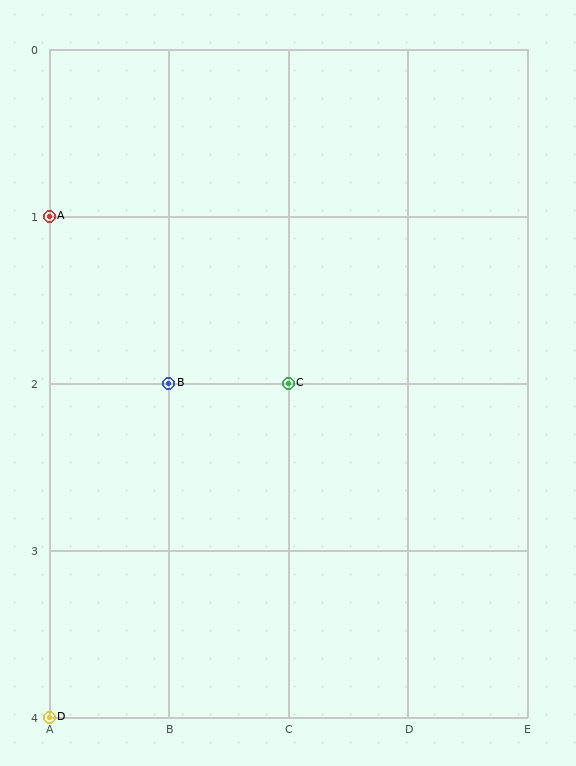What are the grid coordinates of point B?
Point B is at grid coordinates (B, 2).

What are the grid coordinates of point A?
Point A is at grid coordinates (A, 1).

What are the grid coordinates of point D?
Point D is at grid coordinates (A, 4).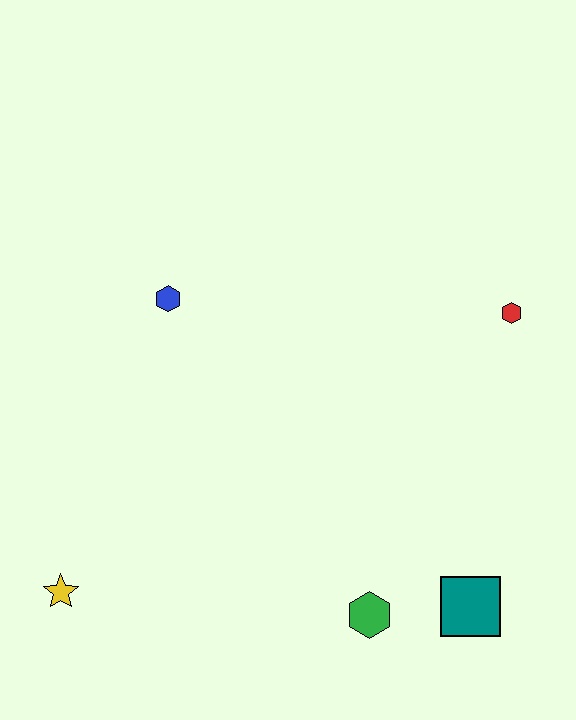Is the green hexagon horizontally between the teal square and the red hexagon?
No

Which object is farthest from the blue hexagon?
The teal square is farthest from the blue hexagon.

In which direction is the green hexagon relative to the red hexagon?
The green hexagon is below the red hexagon.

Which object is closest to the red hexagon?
The teal square is closest to the red hexagon.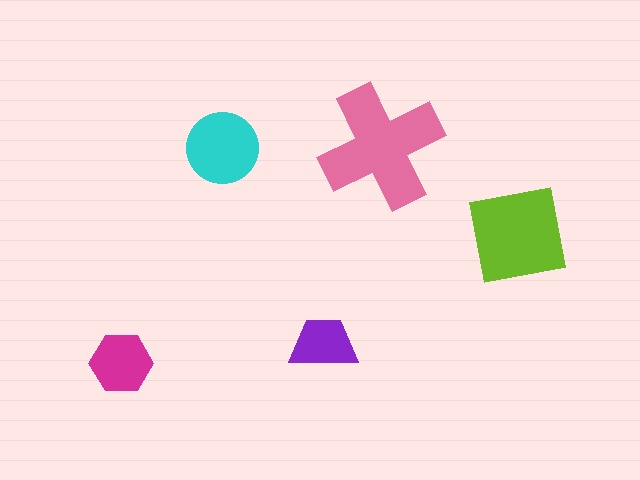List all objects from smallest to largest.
The purple trapezoid, the magenta hexagon, the cyan circle, the lime square, the pink cross.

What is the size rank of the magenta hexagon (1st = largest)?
4th.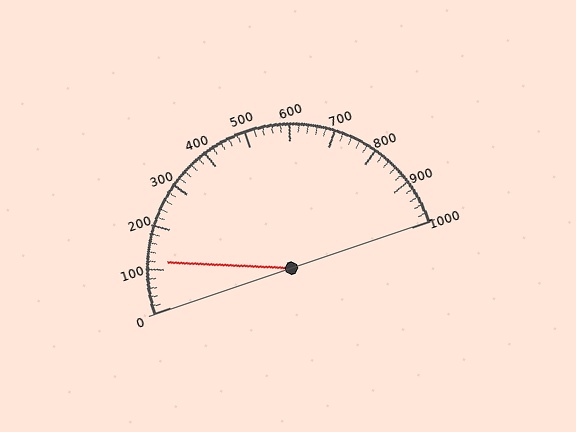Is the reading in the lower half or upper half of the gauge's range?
The reading is in the lower half of the range (0 to 1000).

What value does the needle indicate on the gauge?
The needle indicates approximately 120.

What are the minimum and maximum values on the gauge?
The gauge ranges from 0 to 1000.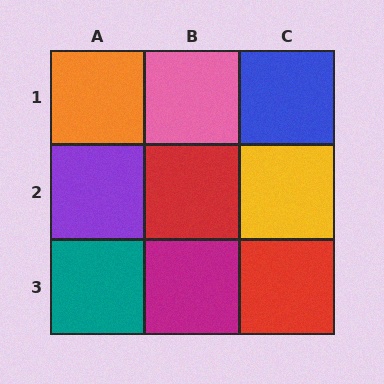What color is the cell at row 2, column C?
Yellow.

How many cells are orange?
1 cell is orange.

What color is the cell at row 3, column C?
Red.